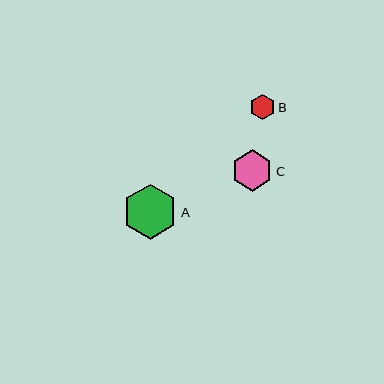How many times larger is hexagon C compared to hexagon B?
Hexagon C is approximately 1.6 times the size of hexagon B.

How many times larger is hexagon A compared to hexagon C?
Hexagon A is approximately 1.3 times the size of hexagon C.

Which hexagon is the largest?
Hexagon A is the largest with a size of approximately 55 pixels.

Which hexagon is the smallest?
Hexagon B is the smallest with a size of approximately 26 pixels.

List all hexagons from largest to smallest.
From largest to smallest: A, C, B.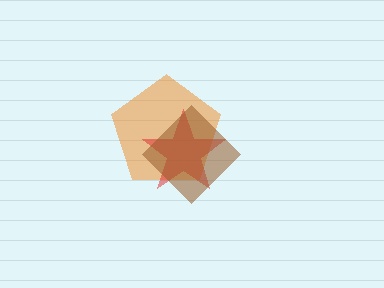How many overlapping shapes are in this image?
There are 3 overlapping shapes in the image.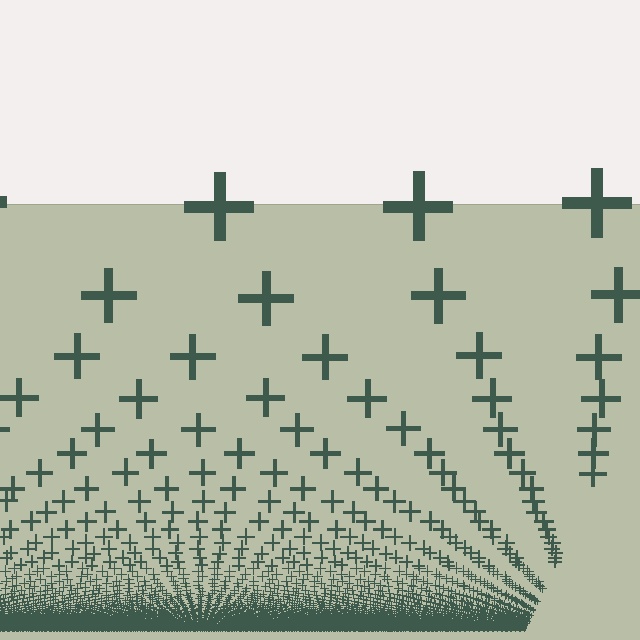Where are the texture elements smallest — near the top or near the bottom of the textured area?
Near the bottom.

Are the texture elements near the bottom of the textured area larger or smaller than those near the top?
Smaller. The gradient is inverted — elements near the bottom are smaller and denser.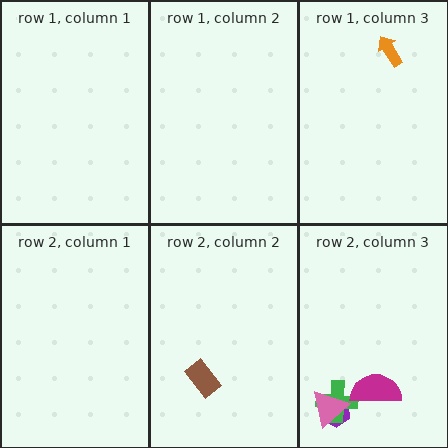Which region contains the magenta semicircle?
The row 2, column 3 region.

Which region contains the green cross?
The row 2, column 3 region.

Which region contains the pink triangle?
The row 2, column 3 region.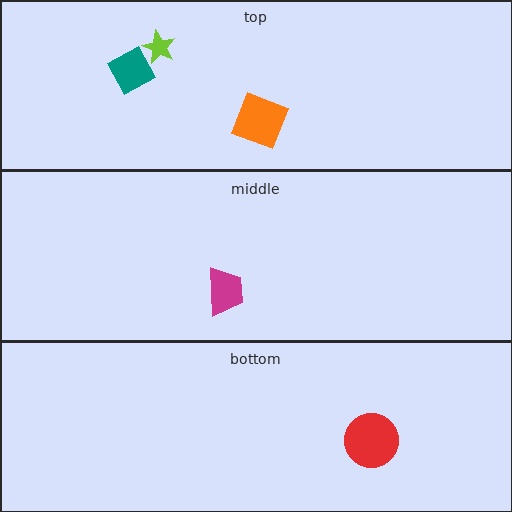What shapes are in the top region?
The teal diamond, the orange square, the lime star.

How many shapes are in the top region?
3.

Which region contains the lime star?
The top region.